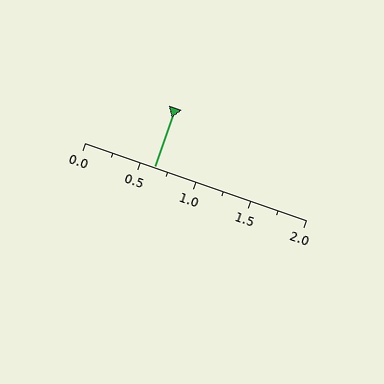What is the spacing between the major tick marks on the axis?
The major ticks are spaced 0.5 apart.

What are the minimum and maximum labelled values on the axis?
The axis runs from 0.0 to 2.0.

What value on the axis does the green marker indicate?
The marker indicates approximately 0.62.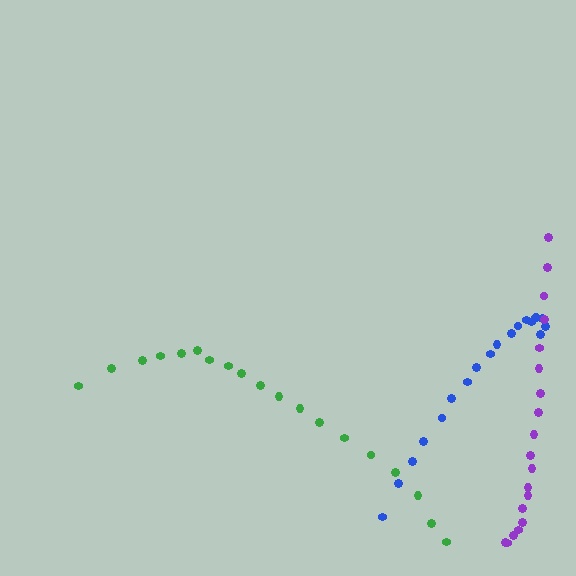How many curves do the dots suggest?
There are 3 distinct paths.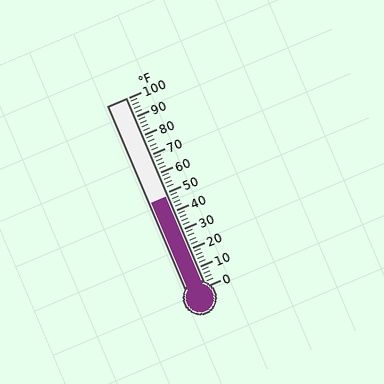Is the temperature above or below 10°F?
The temperature is above 10°F.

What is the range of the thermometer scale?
The thermometer scale ranges from 0°F to 100°F.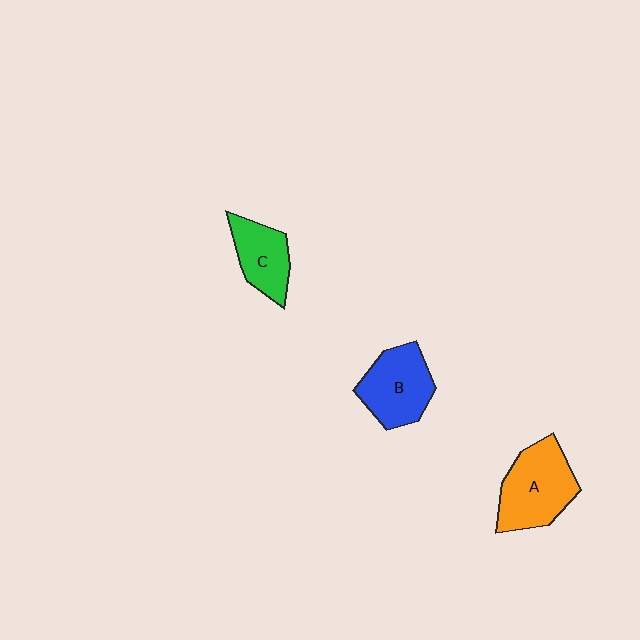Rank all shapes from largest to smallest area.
From largest to smallest: A (orange), B (blue), C (green).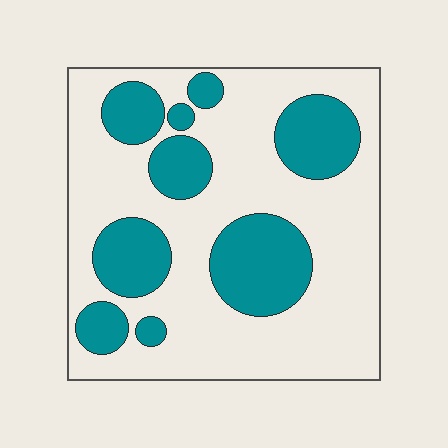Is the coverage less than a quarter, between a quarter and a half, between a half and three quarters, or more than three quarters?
Between a quarter and a half.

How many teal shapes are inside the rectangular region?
9.